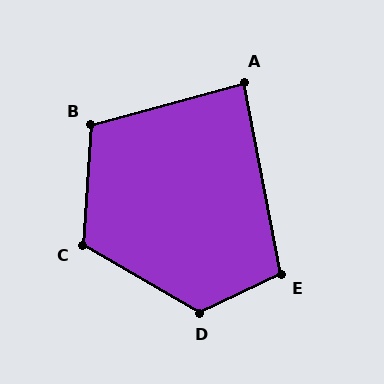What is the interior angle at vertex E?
Approximately 105 degrees (obtuse).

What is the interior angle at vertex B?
Approximately 109 degrees (obtuse).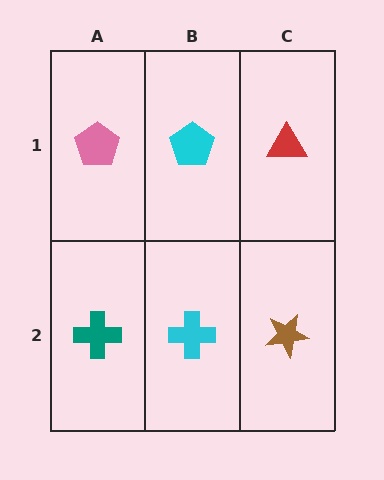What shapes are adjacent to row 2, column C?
A red triangle (row 1, column C), a cyan cross (row 2, column B).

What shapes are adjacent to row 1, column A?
A teal cross (row 2, column A), a cyan pentagon (row 1, column B).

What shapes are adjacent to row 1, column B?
A cyan cross (row 2, column B), a pink pentagon (row 1, column A), a red triangle (row 1, column C).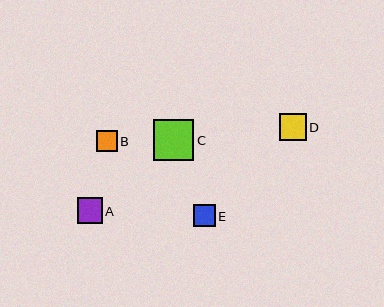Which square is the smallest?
Square B is the smallest with a size of approximately 21 pixels.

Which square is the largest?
Square C is the largest with a size of approximately 41 pixels.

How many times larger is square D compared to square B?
Square D is approximately 1.3 times the size of square B.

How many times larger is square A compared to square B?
Square A is approximately 1.2 times the size of square B.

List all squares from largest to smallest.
From largest to smallest: C, D, A, E, B.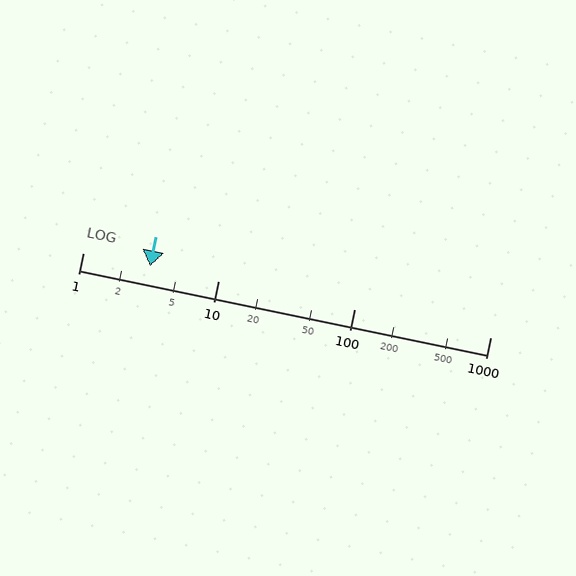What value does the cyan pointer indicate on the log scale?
The pointer indicates approximately 3.1.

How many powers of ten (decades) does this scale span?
The scale spans 3 decades, from 1 to 1000.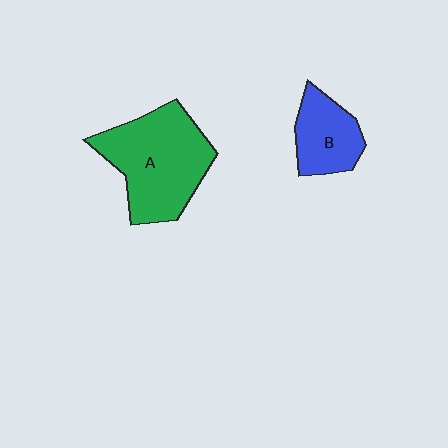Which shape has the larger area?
Shape A (green).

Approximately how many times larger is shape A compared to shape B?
Approximately 2.0 times.